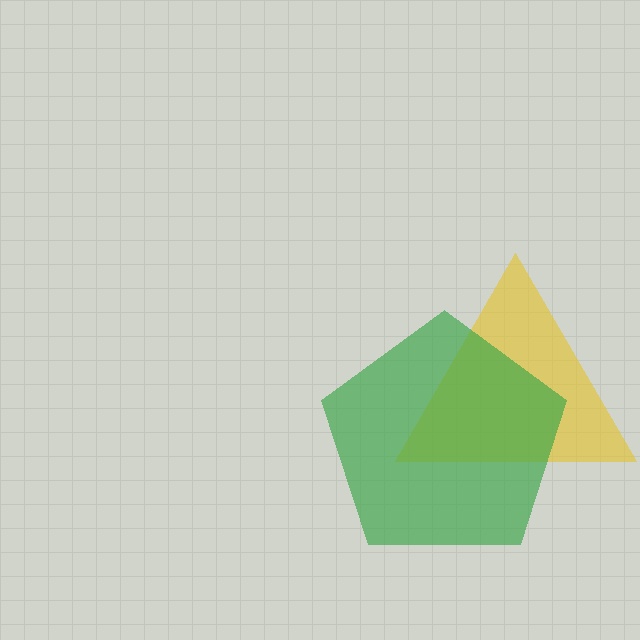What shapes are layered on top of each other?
The layered shapes are: a yellow triangle, a green pentagon.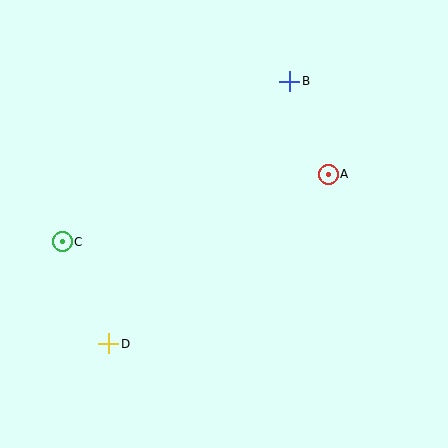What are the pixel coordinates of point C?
Point C is at (62, 242).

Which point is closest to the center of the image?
Point A at (328, 174) is closest to the center.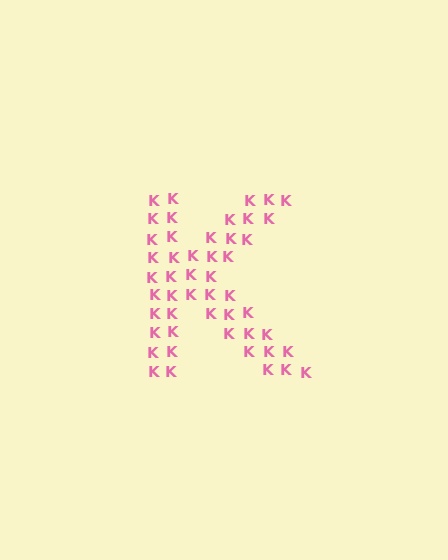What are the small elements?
The small elements are letter K's.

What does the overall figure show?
The overall figure shows the letter K.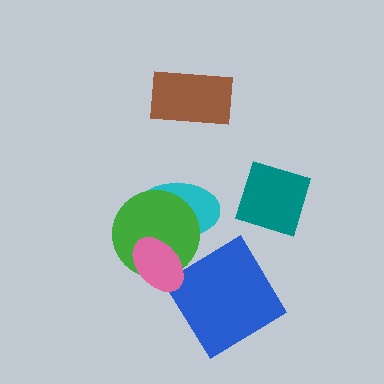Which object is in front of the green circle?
The pink ellipse is in front of the green circle.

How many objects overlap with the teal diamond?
0 objects overlap with the teal diamond.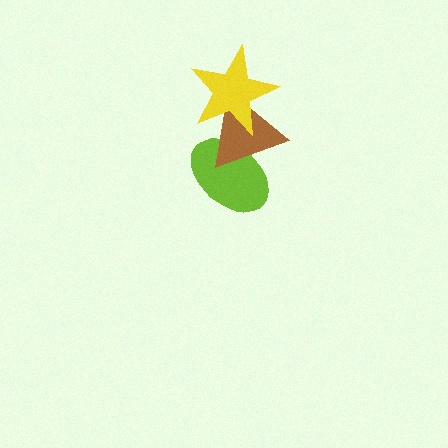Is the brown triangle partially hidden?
Yes, it is partially covered by another shape.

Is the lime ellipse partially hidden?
Yes, it is partially covered by another shape.